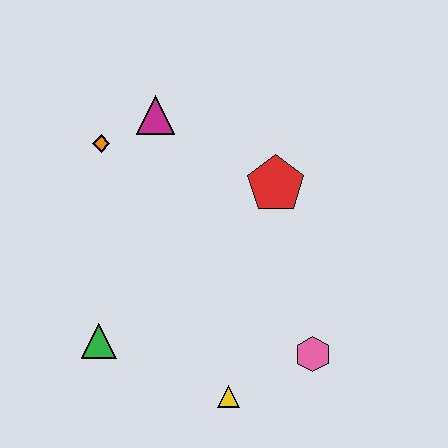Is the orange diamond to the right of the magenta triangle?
No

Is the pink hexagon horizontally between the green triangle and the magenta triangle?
No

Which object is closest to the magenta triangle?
The orange diamond is closest to the magenta triangle.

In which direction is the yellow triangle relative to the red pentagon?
The yellow triangle is below the red pentagon.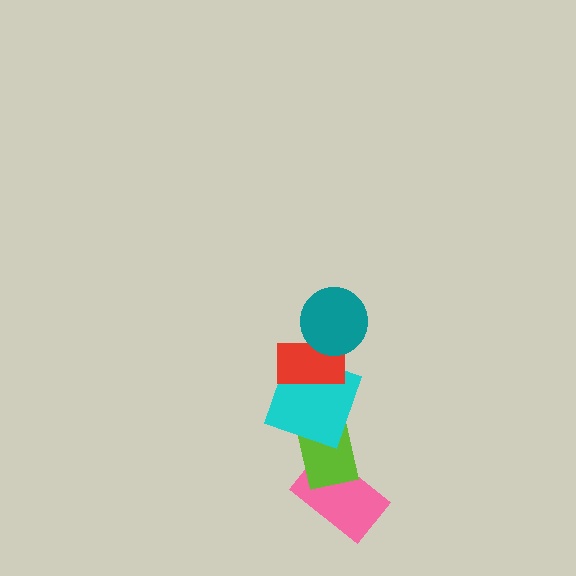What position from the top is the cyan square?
The cyan square is 3rd from the top.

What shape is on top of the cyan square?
The red rectangle is on top of the cyan square.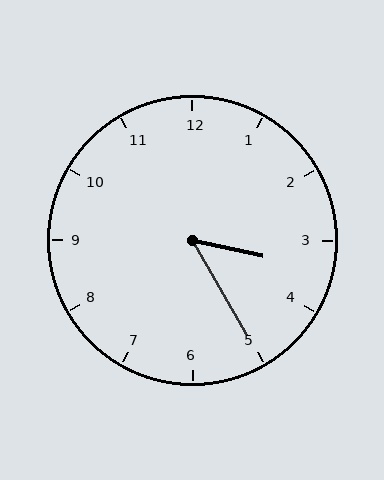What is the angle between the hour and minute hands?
Approximately 48 degrees.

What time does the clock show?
3:25.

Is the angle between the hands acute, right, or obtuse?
It is acute.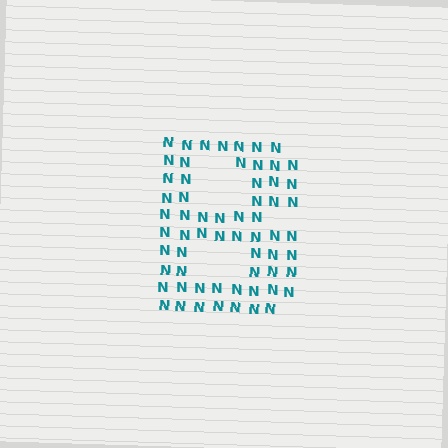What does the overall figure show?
The overall figure shows the letter B.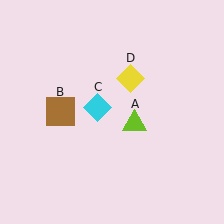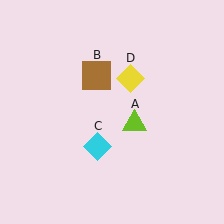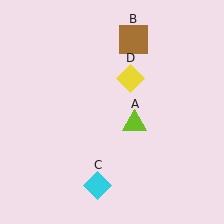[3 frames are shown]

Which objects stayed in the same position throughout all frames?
Lime triangle (object A) and yellow diamond (object D) remained stationary.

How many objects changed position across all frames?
2 objects changed position: brown square (object B), cyan diamond (object C).